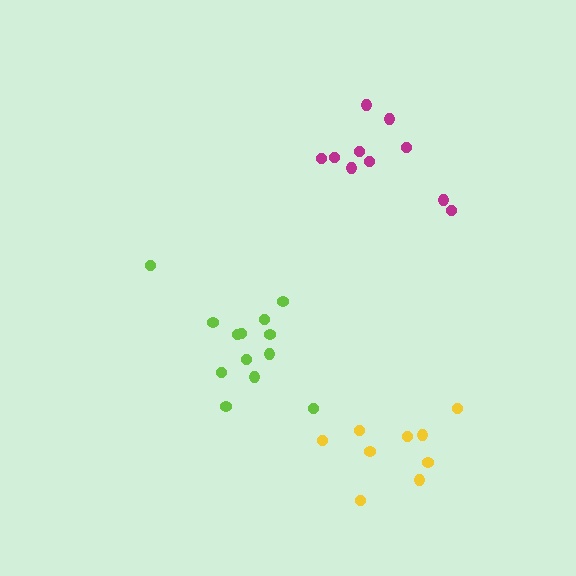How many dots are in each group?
Group 1: 13 dots, Group 2: 10 dots, Group 3: 9 dots (32 total).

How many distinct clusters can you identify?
There are 3 distinct clusters.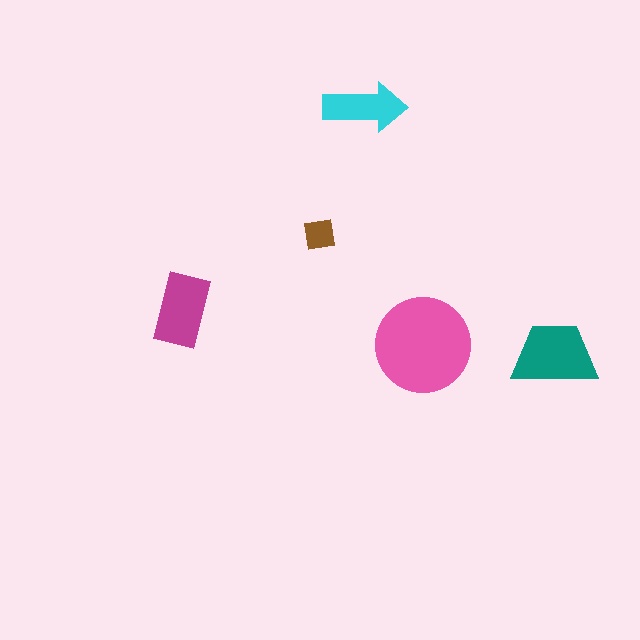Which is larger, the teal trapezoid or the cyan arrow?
The teal trapezoid.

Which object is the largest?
The pink circle.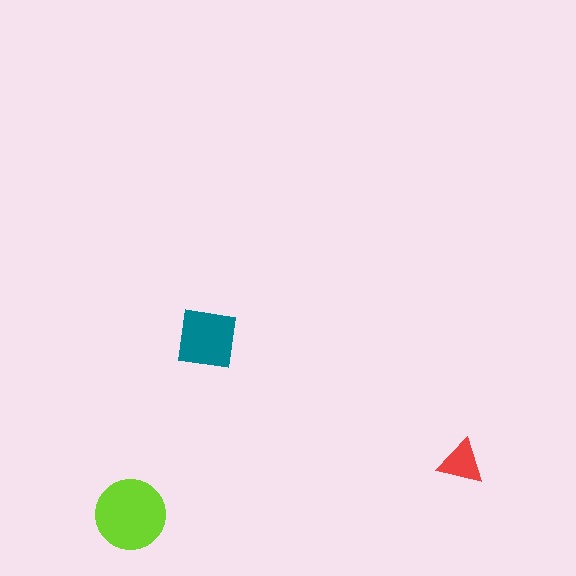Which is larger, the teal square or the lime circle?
The lime circle.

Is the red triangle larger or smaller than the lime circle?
Smaller.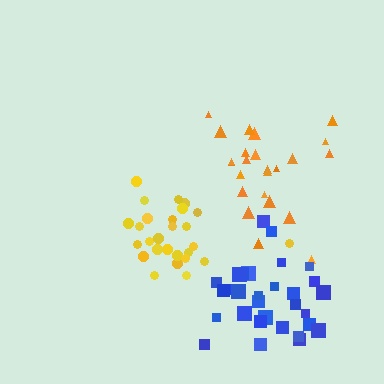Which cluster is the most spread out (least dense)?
Orange.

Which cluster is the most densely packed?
Yellow.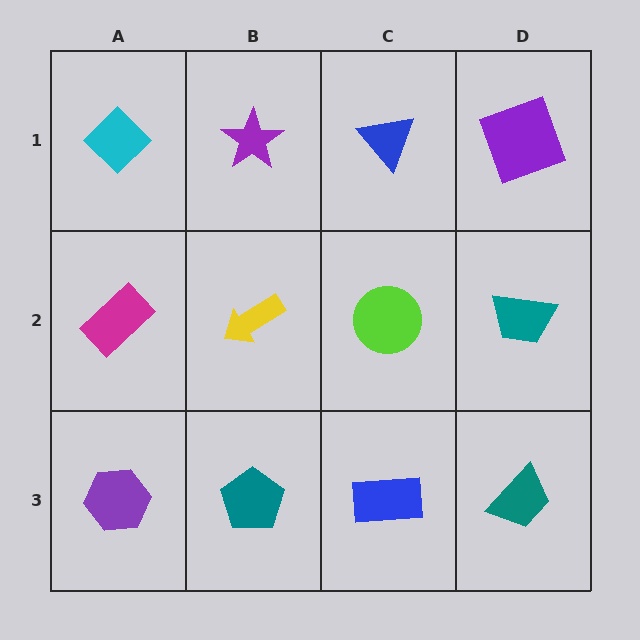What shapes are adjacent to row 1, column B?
A yellow arrow (row 2, column B), a cyan diamond (row 1, column A), a blue triangle (row 1, column C).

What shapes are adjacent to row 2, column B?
A purple star (row 1, column B), a teal pentagon (row 3, column B), a magenta rectangle (row 2, column A), a lime circle (row 2, column C).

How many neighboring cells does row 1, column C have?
3.